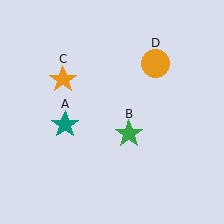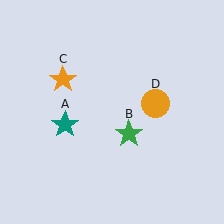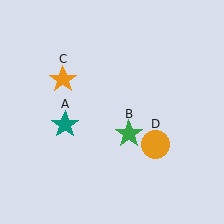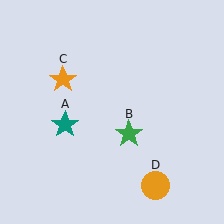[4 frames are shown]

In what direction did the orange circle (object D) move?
The orange circle (object D) moved down.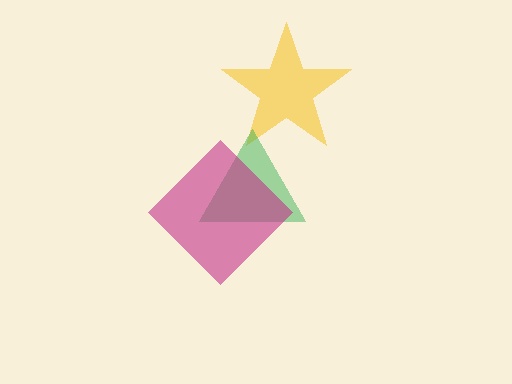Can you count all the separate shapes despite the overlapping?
Yes, there are 3 separate shapes.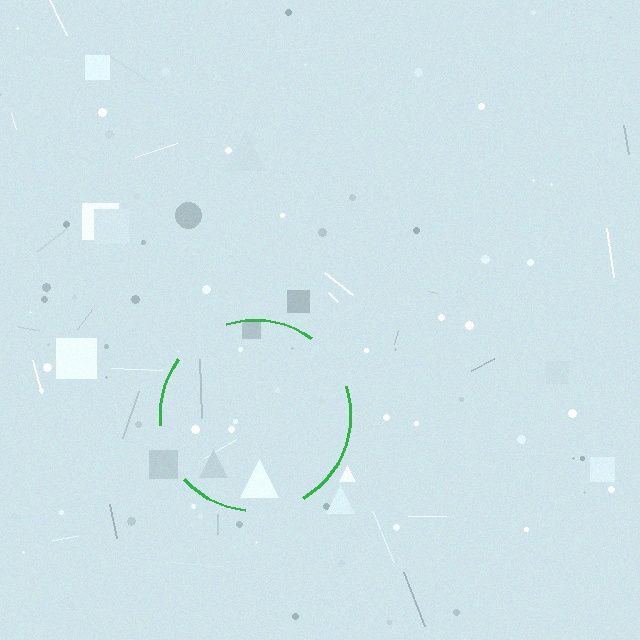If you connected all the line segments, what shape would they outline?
They would outline a circle.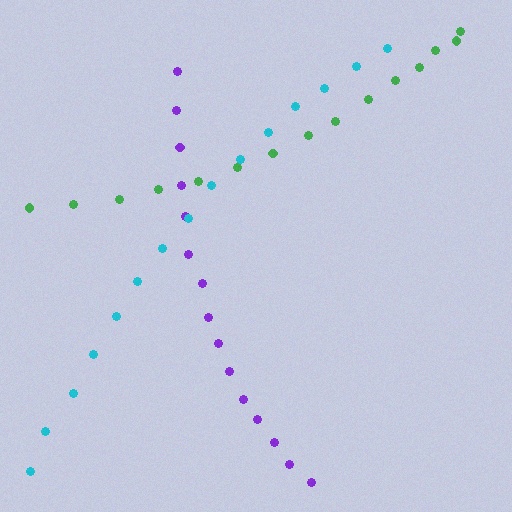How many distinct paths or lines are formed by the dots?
There are 3 distinct paths.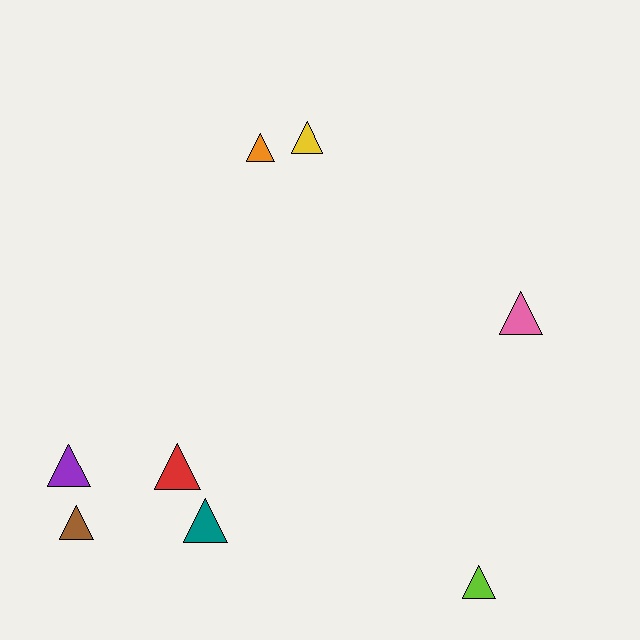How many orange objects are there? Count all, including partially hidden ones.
There is 1 orange object.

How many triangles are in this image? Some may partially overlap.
There are 8 triangles.